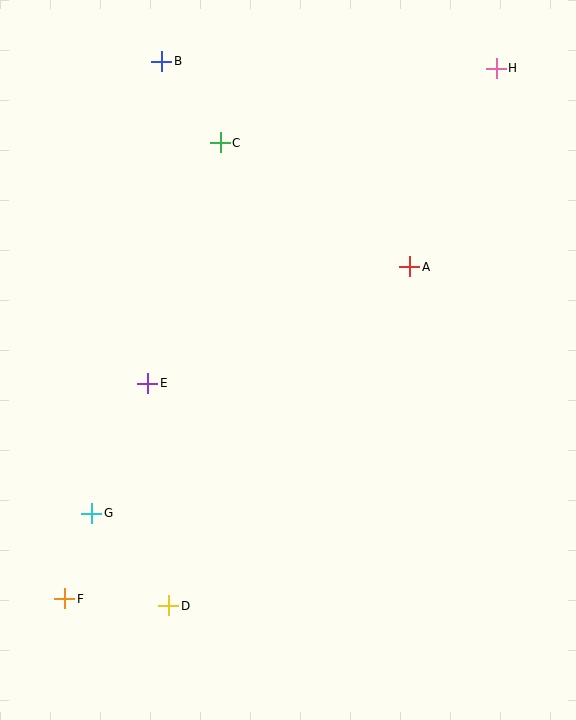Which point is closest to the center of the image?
Point E at (148, 383) is closest to the center.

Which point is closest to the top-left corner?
Point B is closest to the top-left corner.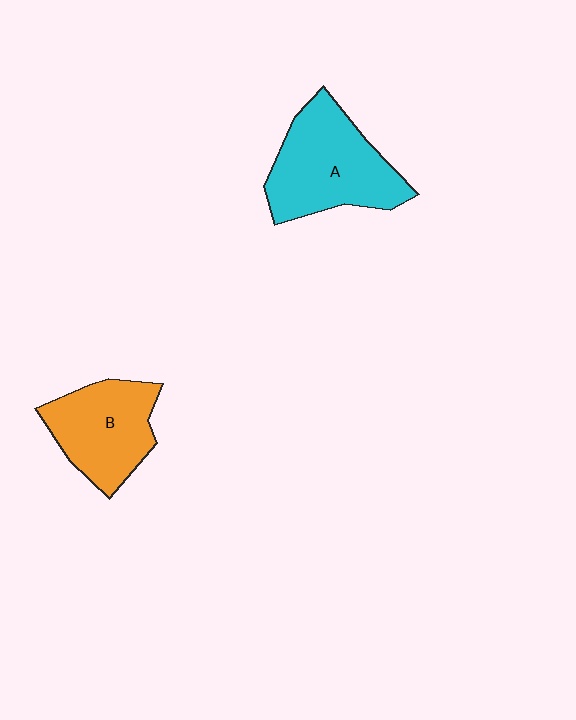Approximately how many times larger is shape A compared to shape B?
Approximately 1.2 times.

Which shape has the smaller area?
Shape B (orange).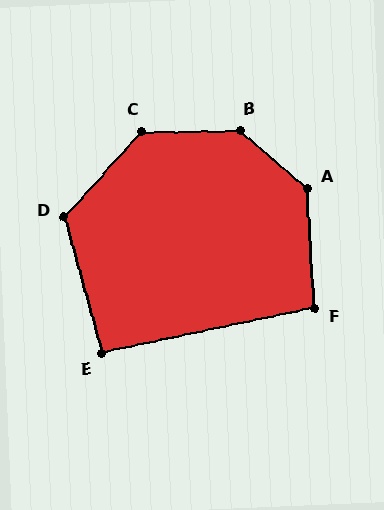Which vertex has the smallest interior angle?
E, at approximately 94 degrees.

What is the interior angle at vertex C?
Approximately 133 degrees (obtuse).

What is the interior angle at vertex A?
Approximately 134 degrees (obtuse).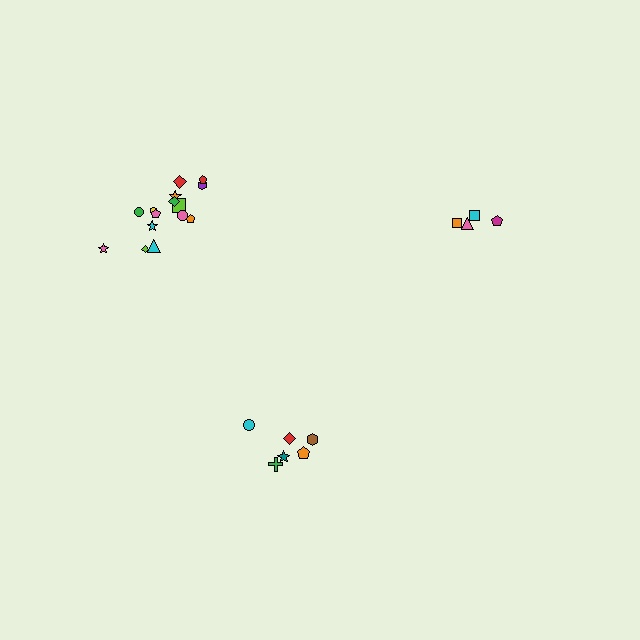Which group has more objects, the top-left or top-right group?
The top-left group.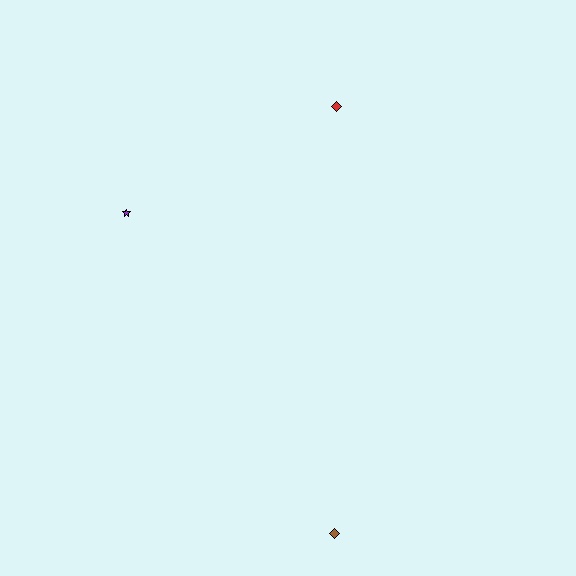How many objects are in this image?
There are 3 objects.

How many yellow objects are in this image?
There are no yellow objects.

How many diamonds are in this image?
There are 2 diamonds.